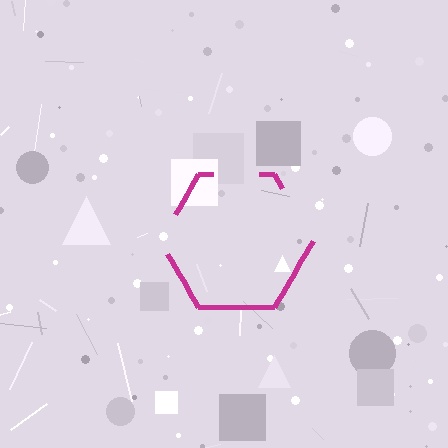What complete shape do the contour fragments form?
The contour fragments form a hexagon.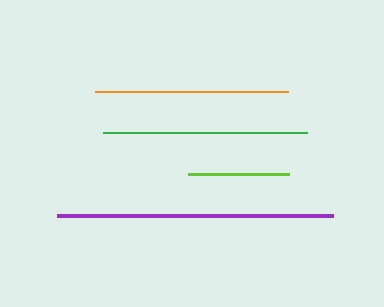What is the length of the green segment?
The green segment is approximately 203 pixels long.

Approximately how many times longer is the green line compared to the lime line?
The green line is approximately 2.0 times the length of the lime line.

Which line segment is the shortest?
The lime line is the shortest at approximately 101 pixels.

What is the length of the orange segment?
The orange segment is approximately 193 pixels long.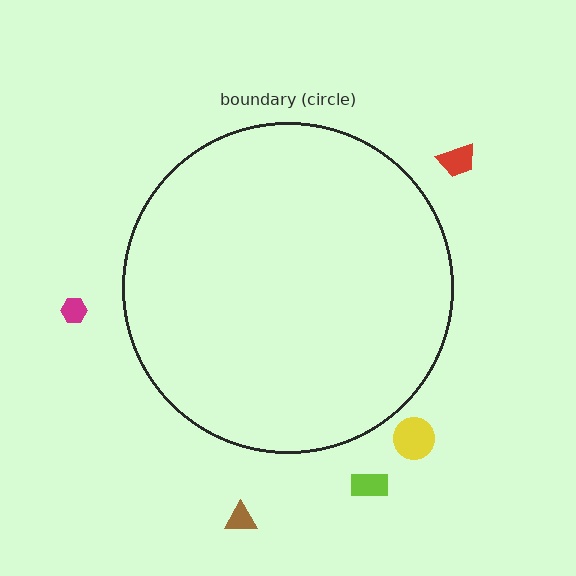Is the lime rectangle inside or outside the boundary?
Outside.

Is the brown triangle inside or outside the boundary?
Outside.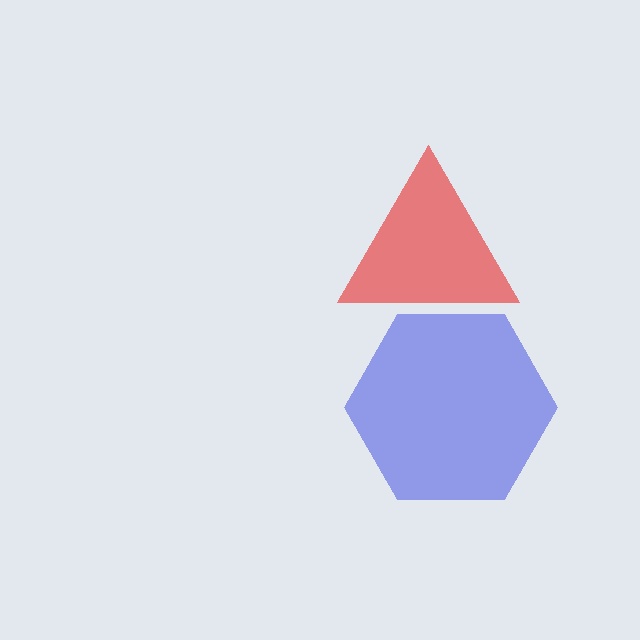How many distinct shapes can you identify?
There are 2 distinct shapes: a red triangle, a blue hexagon.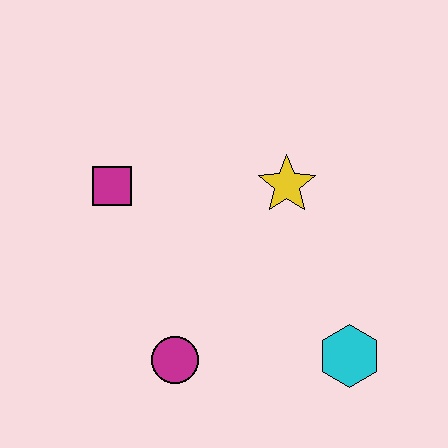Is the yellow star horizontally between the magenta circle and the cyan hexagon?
Yes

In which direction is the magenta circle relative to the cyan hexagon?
The magenta circle is to the left of the cyan hexagon.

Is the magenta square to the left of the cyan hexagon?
Yes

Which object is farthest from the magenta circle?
The yellow star is farthest from the magenta circle.